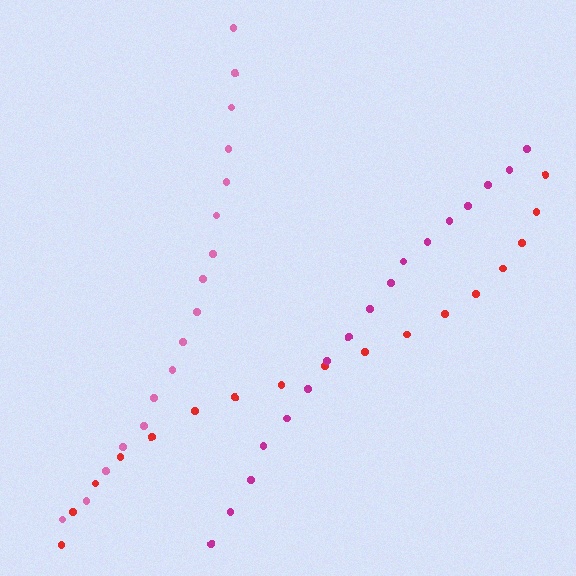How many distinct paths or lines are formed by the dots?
There are 3 distinct paths.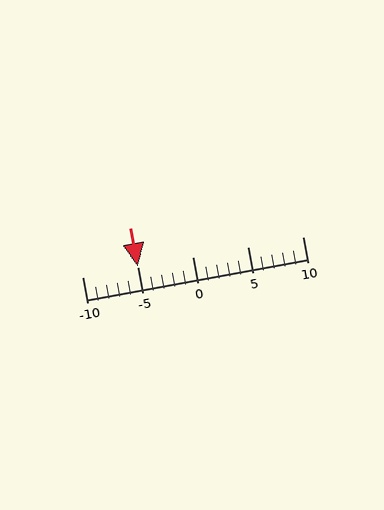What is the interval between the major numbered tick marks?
The major tick marks are spaced 5 units apart.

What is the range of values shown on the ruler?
The ruler shows values from -10 to 10.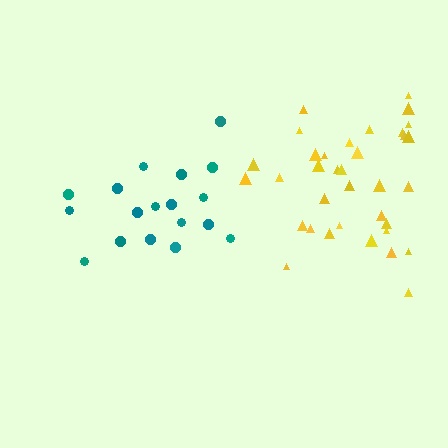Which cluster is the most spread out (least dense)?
Teal.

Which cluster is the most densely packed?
Yellow.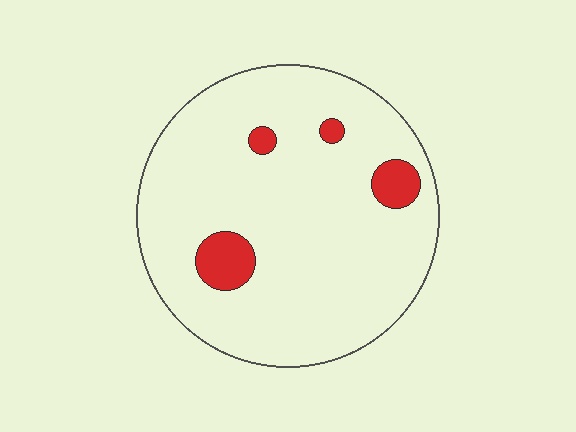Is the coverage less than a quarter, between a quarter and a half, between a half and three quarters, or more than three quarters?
Less than a quarter.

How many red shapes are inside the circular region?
4.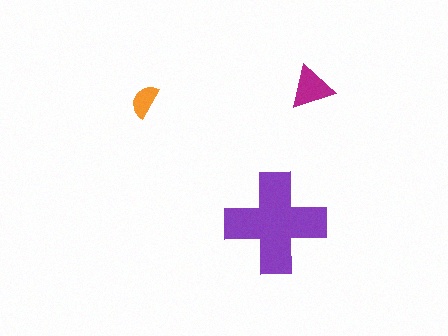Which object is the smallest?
The orange semicircle.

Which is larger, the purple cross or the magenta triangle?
The purple cross.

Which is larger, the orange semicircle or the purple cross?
The purple cross.